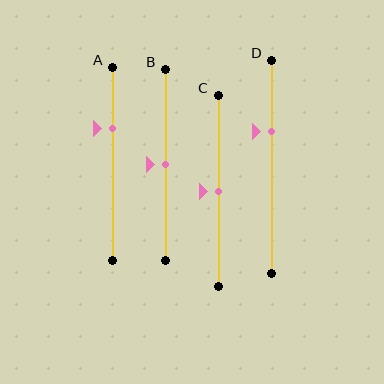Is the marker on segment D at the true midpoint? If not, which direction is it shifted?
No, the marker on segment D is shifted upward by about 16% of the segment length.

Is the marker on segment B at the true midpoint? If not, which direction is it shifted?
Yes, the marker on segment B is at the true midpoint.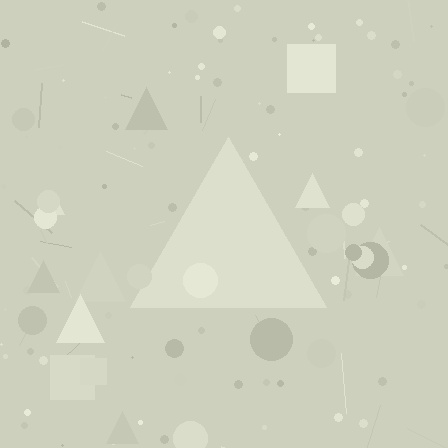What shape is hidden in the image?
A triangle is hidden in the image.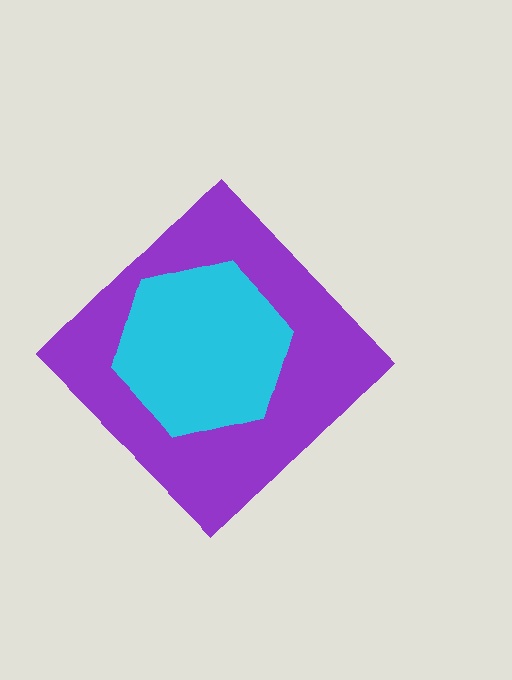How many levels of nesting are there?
2.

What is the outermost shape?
The purple diamond.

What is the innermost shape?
The cyan hexagon.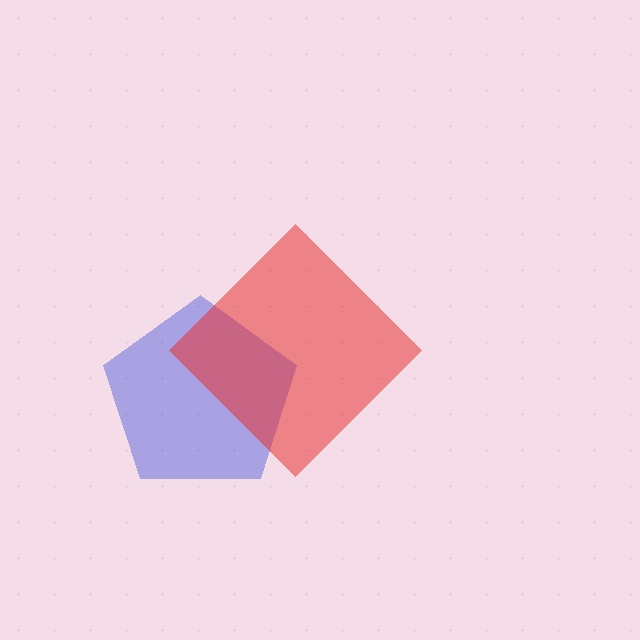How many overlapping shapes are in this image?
There are 2 overlapping shapes in the image.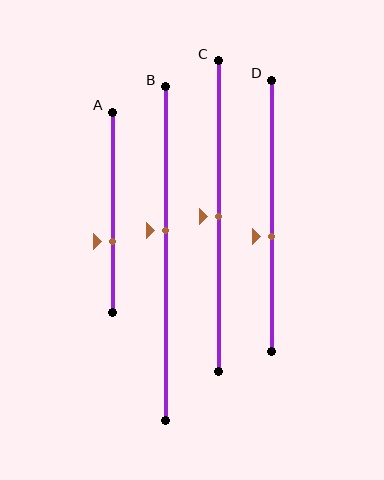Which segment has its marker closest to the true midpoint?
Segment C has its marker closest to the true midpoint.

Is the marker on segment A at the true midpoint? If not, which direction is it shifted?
No, the marker on segment A is shifted downward by about 15% of the segment length.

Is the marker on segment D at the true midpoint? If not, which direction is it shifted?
No, the marker on segment D is shifted downward by about 8% of the segment length.